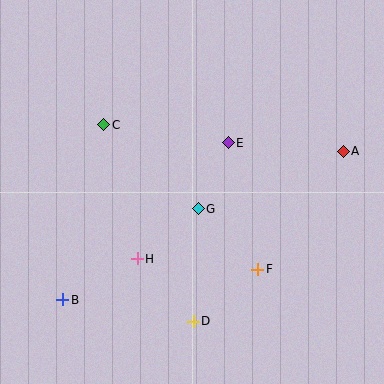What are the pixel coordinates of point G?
Point G is at (198, 209).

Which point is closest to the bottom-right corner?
Point F is closest to the bottom-right corner.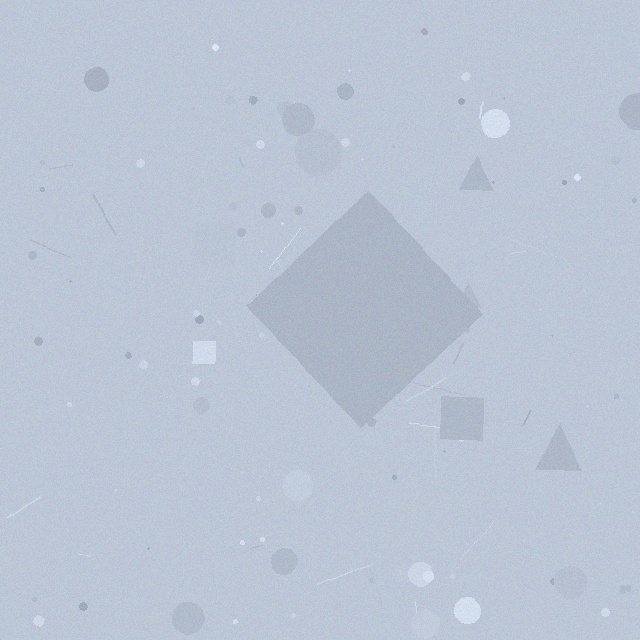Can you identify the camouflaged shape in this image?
The camouflaged shape is a diamond.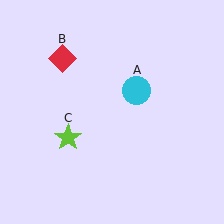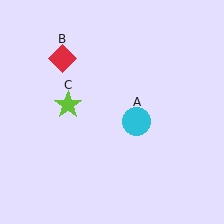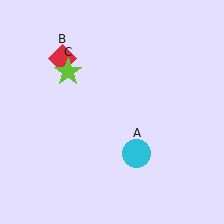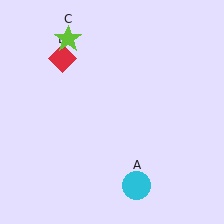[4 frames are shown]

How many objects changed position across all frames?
2 objects changed position: cyan circle (object A), lime star (object C).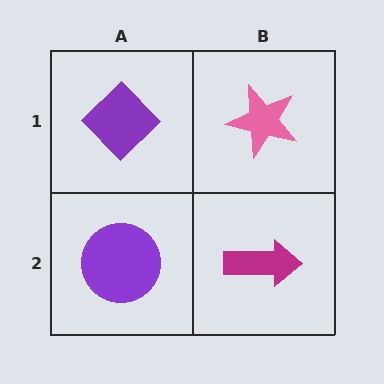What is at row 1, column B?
A pink star.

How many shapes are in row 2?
2 shapes.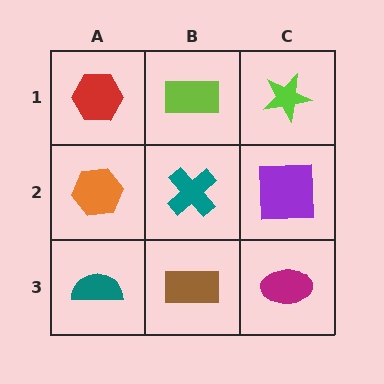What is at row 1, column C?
A lime star.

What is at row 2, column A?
An orange hexagon.